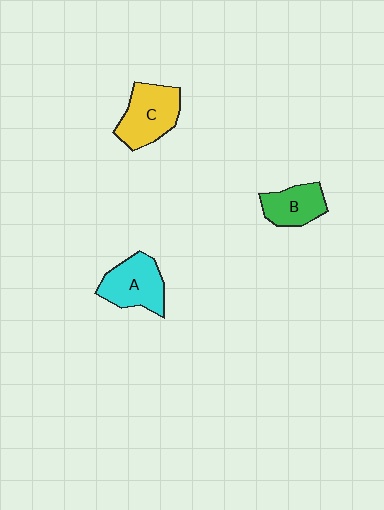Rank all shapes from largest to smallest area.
From largest to smallest: C (yellow), A (cyan), B (green).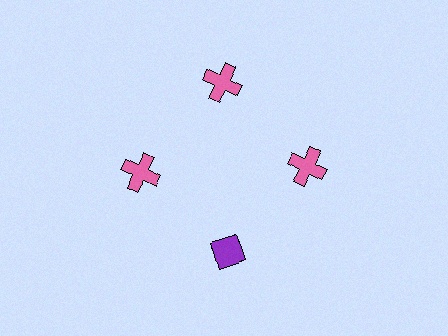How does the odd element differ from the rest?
It differs in both color (purple instead of pink) and shape (diamond instead of cross).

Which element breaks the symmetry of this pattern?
The purple diamond at roughly the 6 o'clock position breaks the symmetry. All other shapes are pink crosses.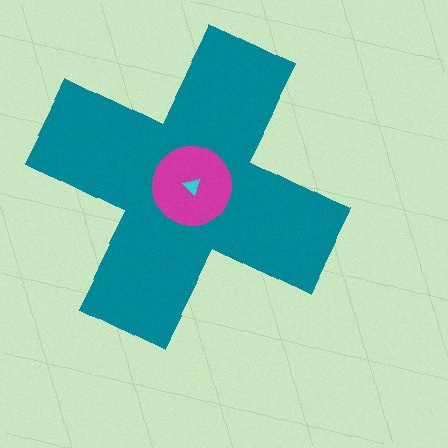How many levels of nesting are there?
3.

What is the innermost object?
The cyan triangle.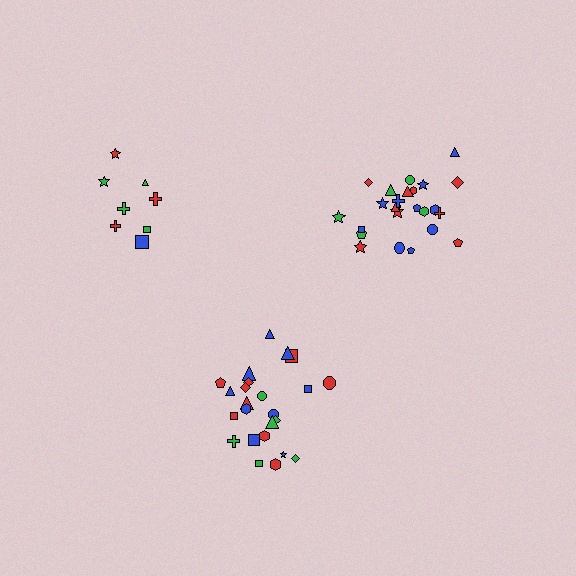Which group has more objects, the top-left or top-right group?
The top-right group.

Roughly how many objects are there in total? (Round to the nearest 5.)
Roughly 60 objects in total.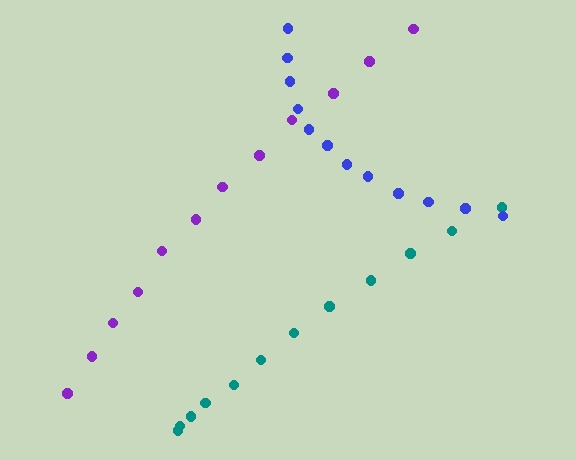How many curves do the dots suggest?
There are 3 distinct paths.